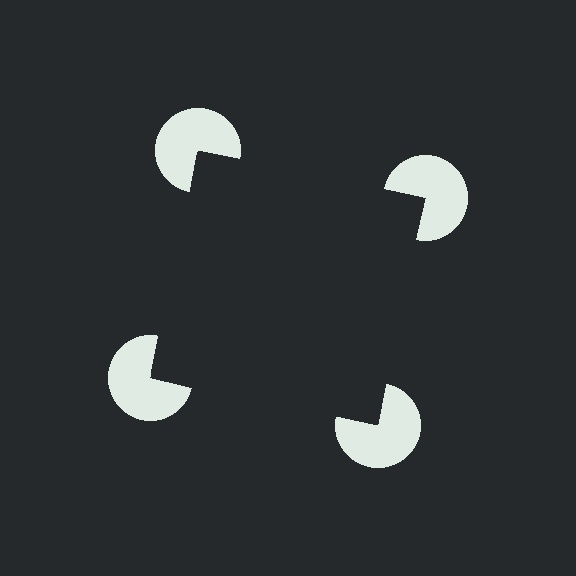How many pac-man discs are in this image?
There are 4 — one at each vertex of the illusory square.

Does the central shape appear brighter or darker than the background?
It typically appears slightly darker than the background, even though no actual brightness change is drawn.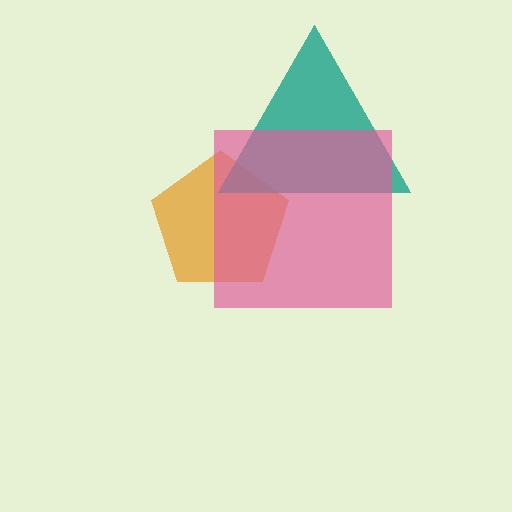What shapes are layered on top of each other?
The layered shapes are: an orange pentagon, a teal triangle, a pink square.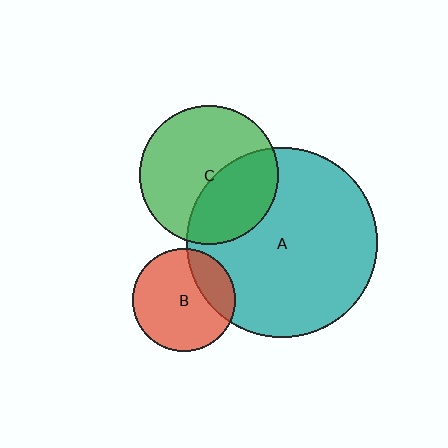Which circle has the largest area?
Circle A (teal).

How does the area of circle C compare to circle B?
Approximately 1.8 times.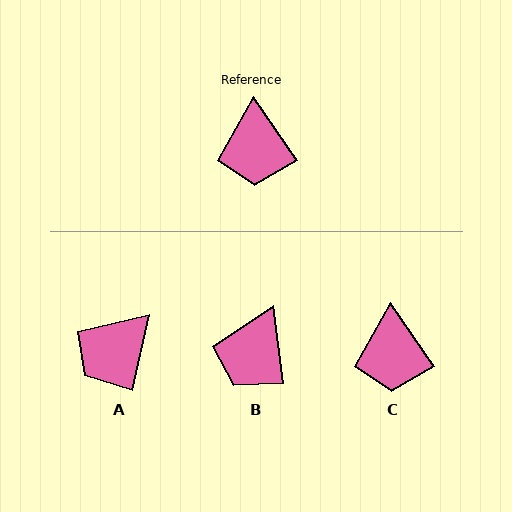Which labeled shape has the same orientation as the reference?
C.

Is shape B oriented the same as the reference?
No, it is off by about 27 degrees.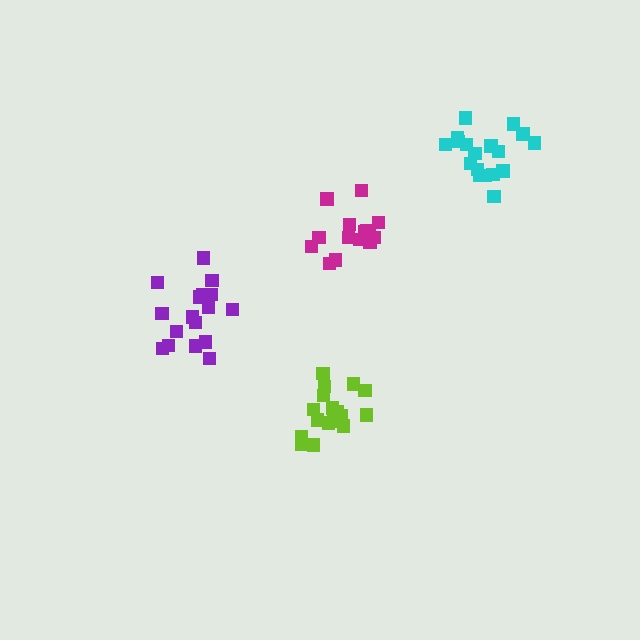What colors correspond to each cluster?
The clusters are colored: magenta, lime, purple, cyan.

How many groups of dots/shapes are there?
There are 4 groups.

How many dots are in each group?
Group 1: 16 dots, Group 2: 18 dots, Group 3: 17 dots, Group 4: 18 dots (69 total).